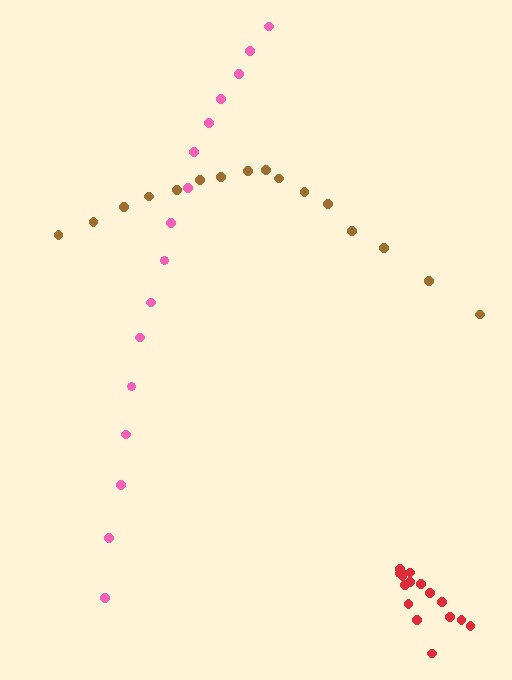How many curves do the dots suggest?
There are 3 distinct paths.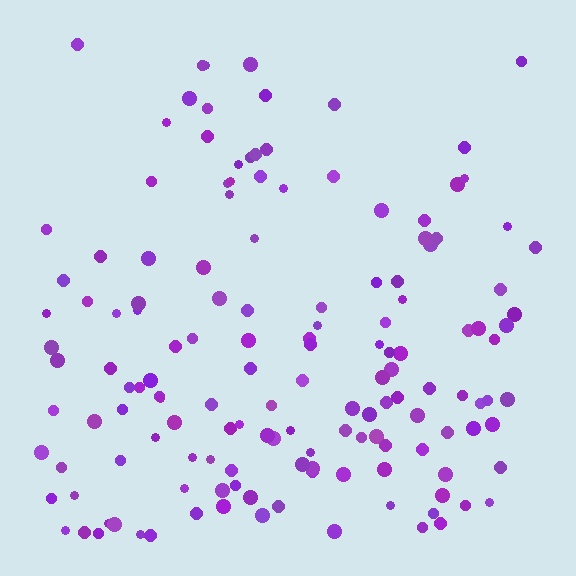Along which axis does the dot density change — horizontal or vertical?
Vertical.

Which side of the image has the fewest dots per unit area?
The top.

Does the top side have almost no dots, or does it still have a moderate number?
Still a moderate number, just noticeably fewer than the bottom.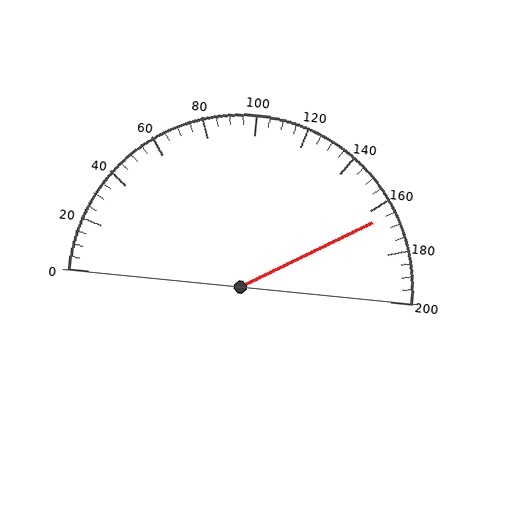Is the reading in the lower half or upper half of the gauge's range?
The reading is in the upper half of the range (0 to 200).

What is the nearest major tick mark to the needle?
The nearest major tick mark is 160.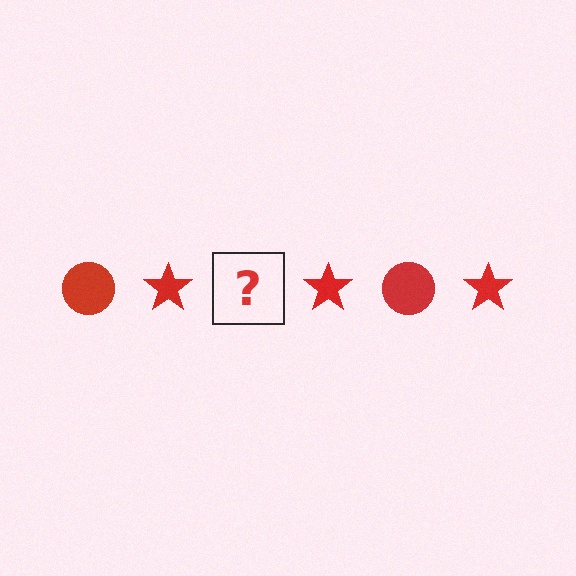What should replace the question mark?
The question mark should be replaced with a red circle.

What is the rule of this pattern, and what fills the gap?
The rule is that the pattern cycles through circle, star shapes in red. The gap should be filled with a red circle.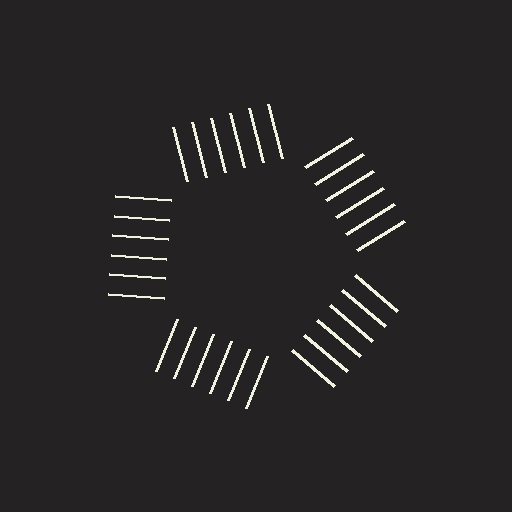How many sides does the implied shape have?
5 sides — the line-ends trace a pentagon.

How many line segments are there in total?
30 — 6 along each of the 5 edges.